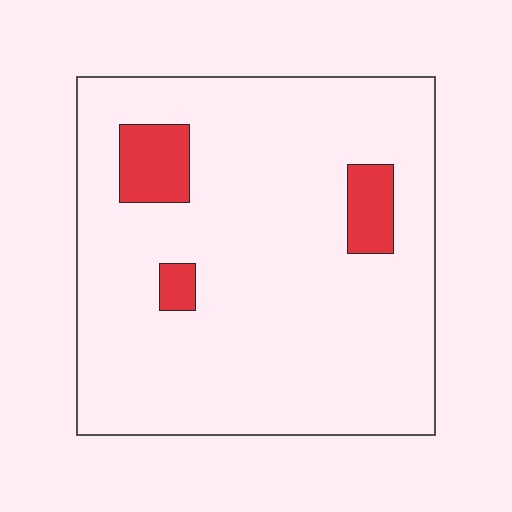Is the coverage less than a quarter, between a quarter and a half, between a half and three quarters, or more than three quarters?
Less than a quarter.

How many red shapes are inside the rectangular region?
3.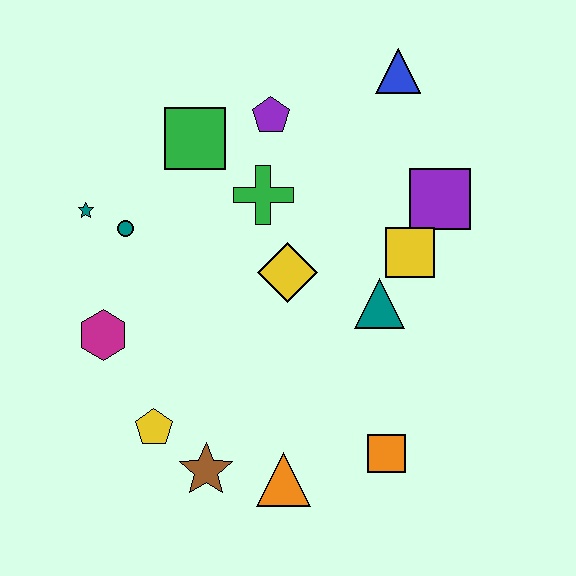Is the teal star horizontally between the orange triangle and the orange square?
No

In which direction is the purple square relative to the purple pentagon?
The purple square is to the right of the purple pentagon.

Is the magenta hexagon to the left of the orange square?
Yes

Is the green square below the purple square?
No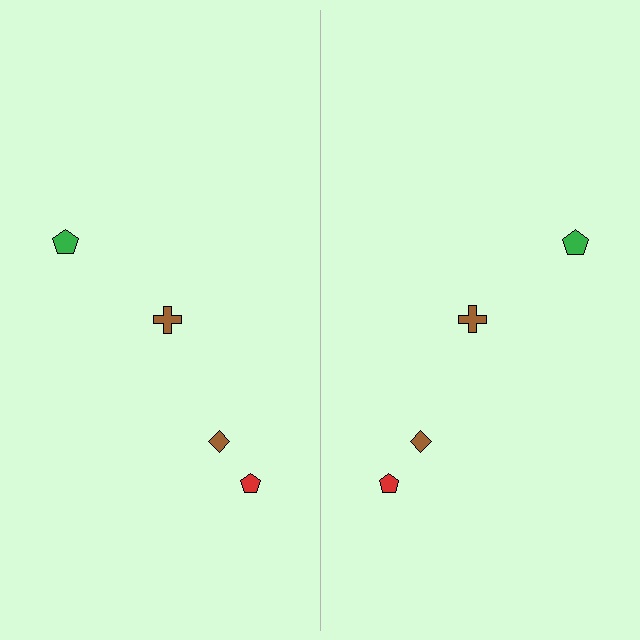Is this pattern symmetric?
Yes, this pattern has bilateral (reflection) symmetry.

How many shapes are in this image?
There are 8 shapes in this image.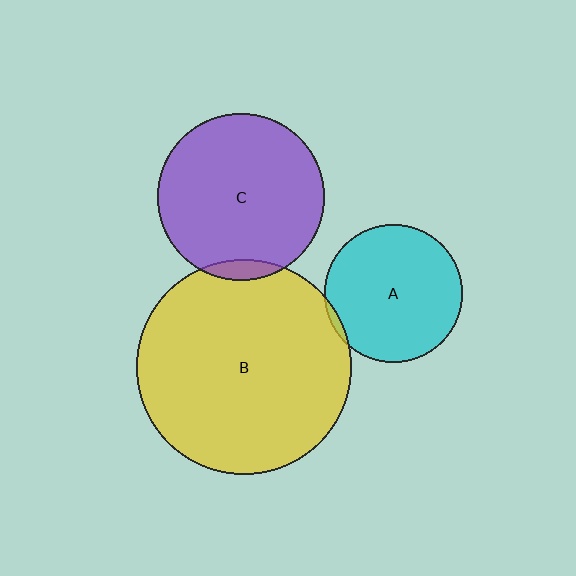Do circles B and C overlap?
Yes.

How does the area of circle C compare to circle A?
Approximately 1.5 times.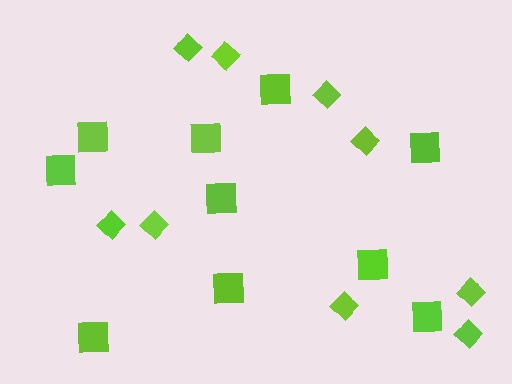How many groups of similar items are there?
There are 2 groups: one group of diamonds (9) and one group of squares (10).